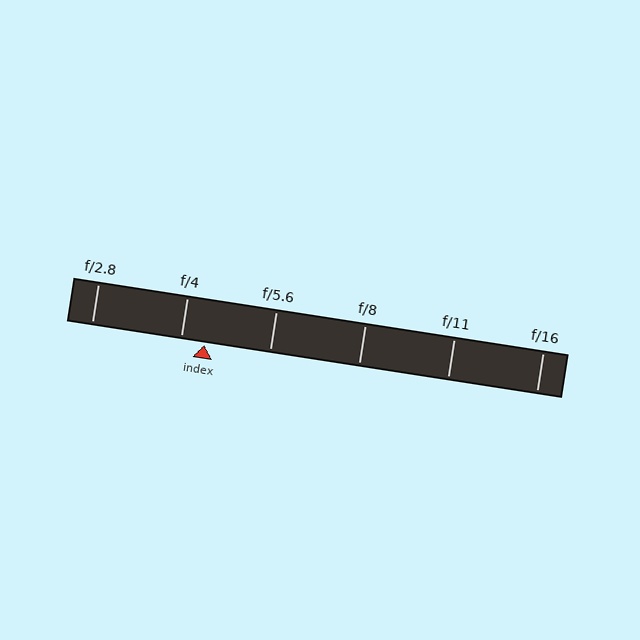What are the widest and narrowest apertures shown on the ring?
The widest aperture shown is f/2.8 and the narrowest is f/16.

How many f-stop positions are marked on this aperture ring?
There are 6 f-stop positions marked.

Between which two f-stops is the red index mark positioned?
The index mark is between f/4 and f/5.6.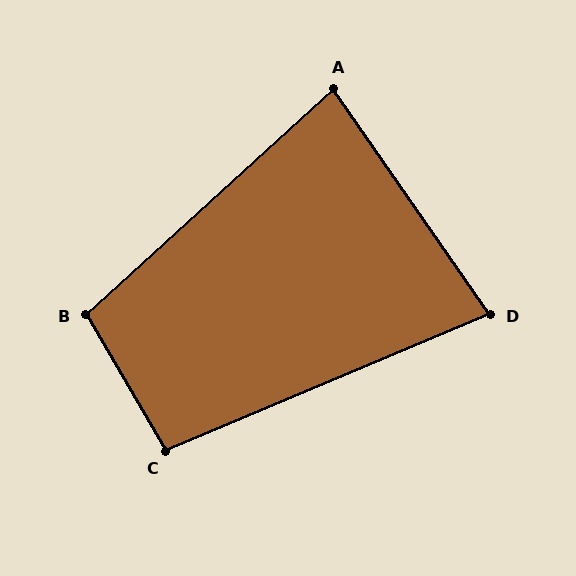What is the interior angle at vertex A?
Approximately 83 degrees (acute).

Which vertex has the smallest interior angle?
D, at approximately 78 degrees.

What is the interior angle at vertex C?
Approximately 97 degrees (obtuse).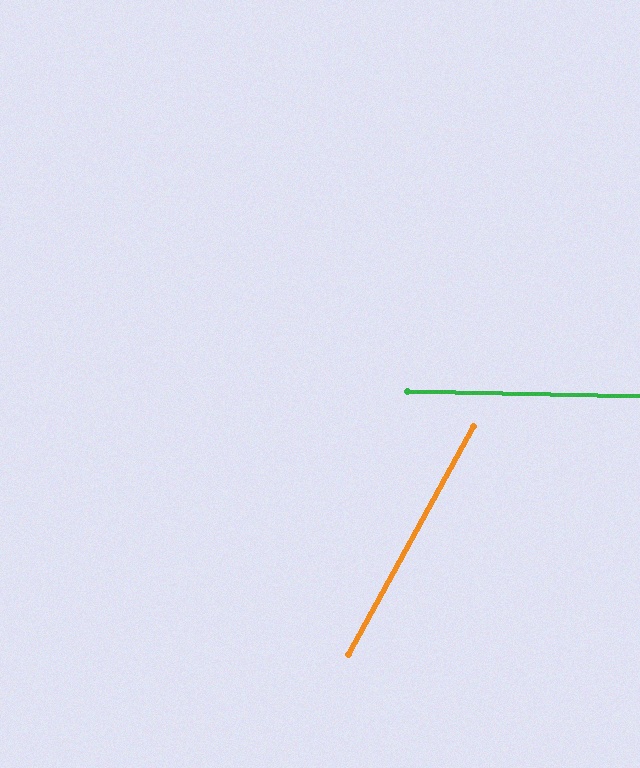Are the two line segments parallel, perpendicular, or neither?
Neither parallel nor perpendicular — they differ by about 62°.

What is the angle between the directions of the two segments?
Approximately 62 degrees.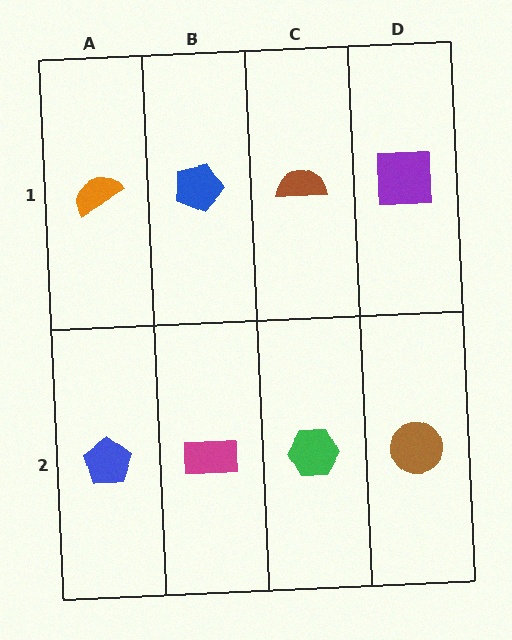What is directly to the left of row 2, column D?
A green hexagon.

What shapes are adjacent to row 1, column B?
A magenta rectangle (row 2, column B), an orange semicircle (row 1, column A), a brown semicircle (row 1, column C).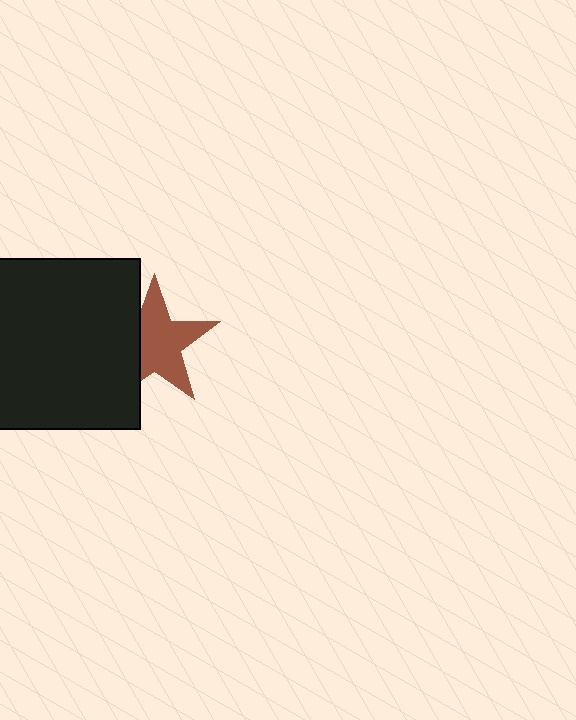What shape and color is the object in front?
The object in front is a black rectangle.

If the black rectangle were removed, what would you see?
You would see the complete brown star.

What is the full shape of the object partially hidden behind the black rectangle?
The partially hidden object is a brown star.